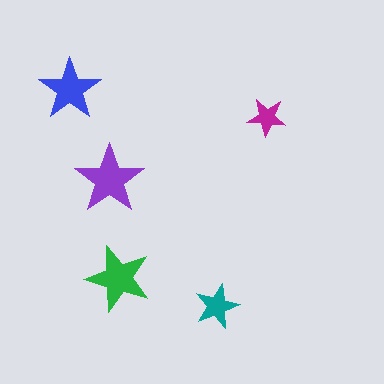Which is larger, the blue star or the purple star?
The purple one.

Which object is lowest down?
The teal star is bottommost.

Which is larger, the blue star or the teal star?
The blue one.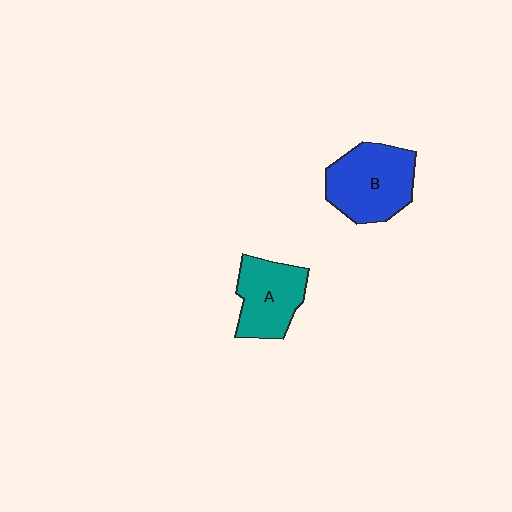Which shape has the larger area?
Shape B (blue).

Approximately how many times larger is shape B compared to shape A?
Approximately 1.2 times.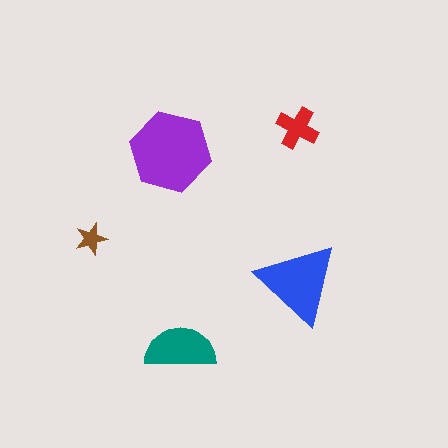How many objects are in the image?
There are 5 objects in the image.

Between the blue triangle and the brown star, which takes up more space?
The blue triangle.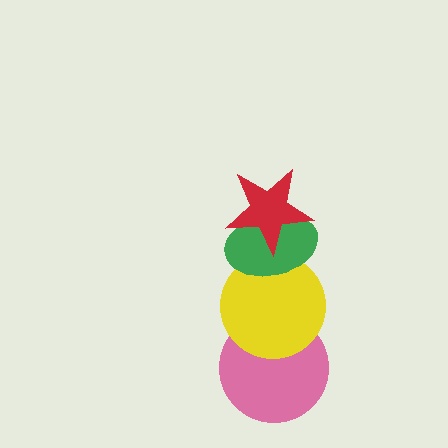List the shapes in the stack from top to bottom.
From top to bottom: the red star, the green ellipse, the yellow circle, the pink circle.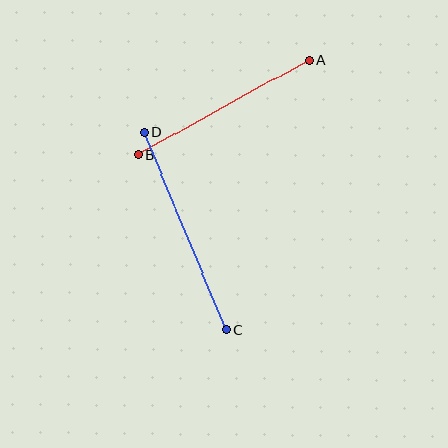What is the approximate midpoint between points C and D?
The midpoint is at approximately (185, 231) pixels.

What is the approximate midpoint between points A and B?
The midpoint is at approximately (223, 108) pixels.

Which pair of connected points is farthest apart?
Points C and D are farthest apart.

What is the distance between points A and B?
The distance is approximately 195 pixels.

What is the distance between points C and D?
The distance is approximately 214 pixels.